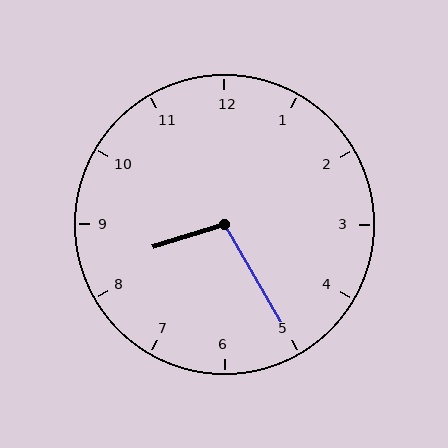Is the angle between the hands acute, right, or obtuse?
It is obtuse.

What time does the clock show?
8:25.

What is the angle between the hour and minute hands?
Approximately 102 degrees.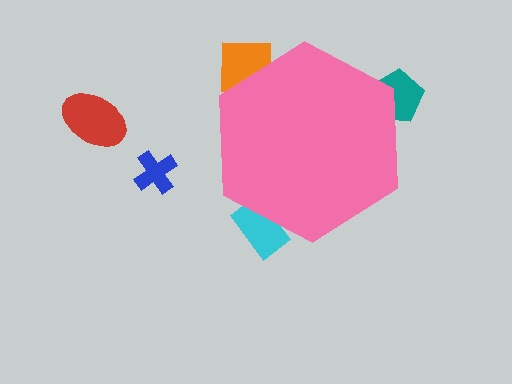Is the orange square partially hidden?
Yes, the orange square is partially hidden behind the pink hexagon.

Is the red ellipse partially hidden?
No, the red ellipse is fully visible.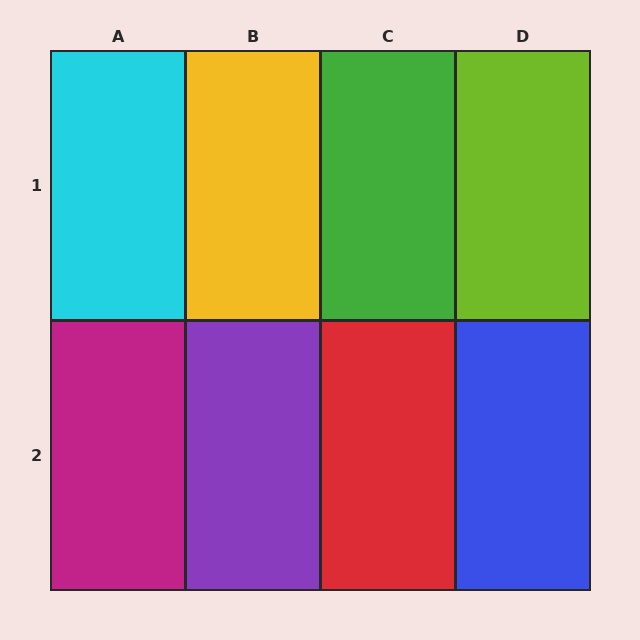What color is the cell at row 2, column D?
Blue.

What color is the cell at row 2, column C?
Red.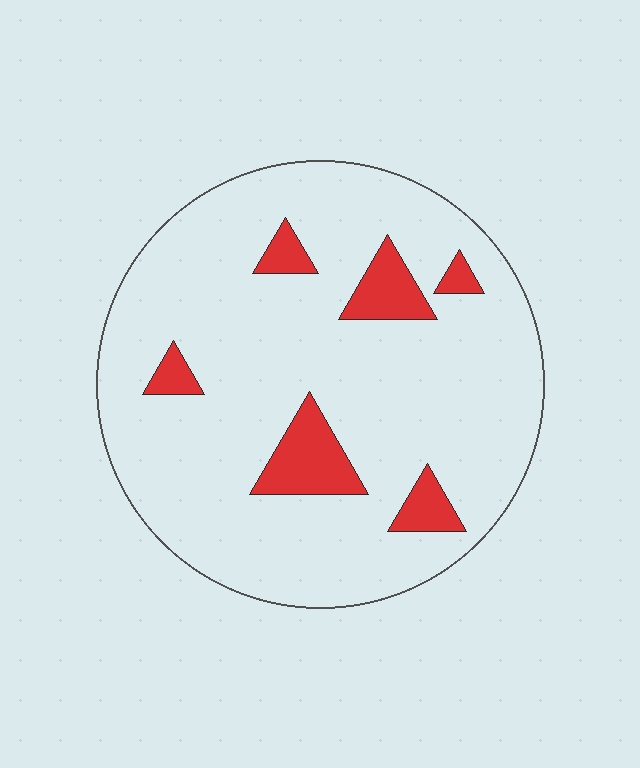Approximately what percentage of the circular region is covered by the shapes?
Approximately 10%.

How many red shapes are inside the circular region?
6.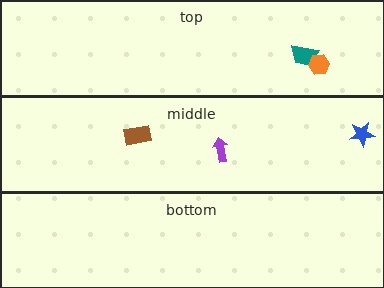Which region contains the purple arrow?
The middle region.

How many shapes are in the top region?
2.